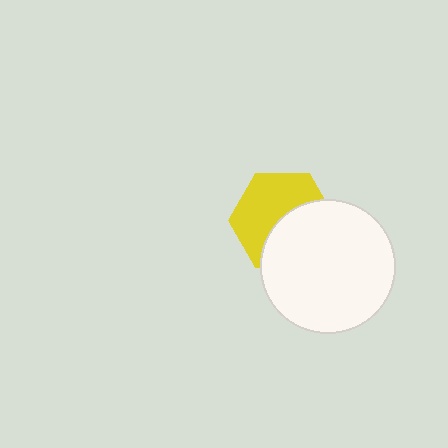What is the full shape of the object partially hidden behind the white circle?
The partially hidden object is a yellow hexagon.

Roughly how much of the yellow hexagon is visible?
About half of it is visible (roughly 54%).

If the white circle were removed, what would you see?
You would see the complete yellow hexagon.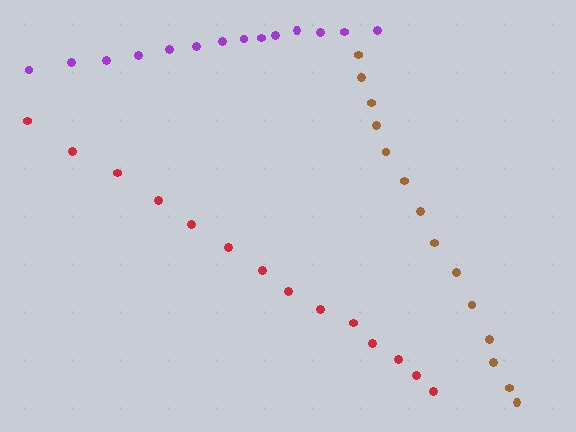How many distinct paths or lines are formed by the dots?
There are 3 distinct paths.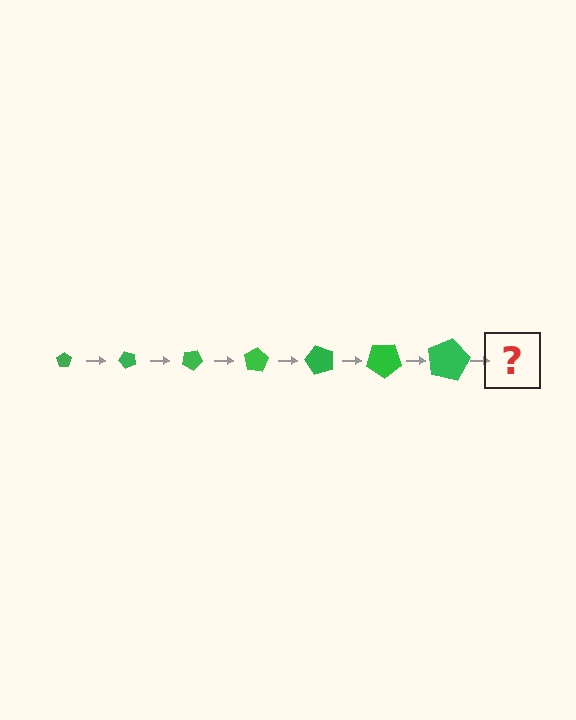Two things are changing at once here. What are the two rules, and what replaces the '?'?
The two rules are that the pentagon grows larger each step and it rotates 50 degrees each step. The '?' should be a pentagon, larger than the previous one and rotated 350 degrees from the start.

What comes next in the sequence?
The next element should be a pentagon, larger than the previous one and rotated 350 degrees from the start.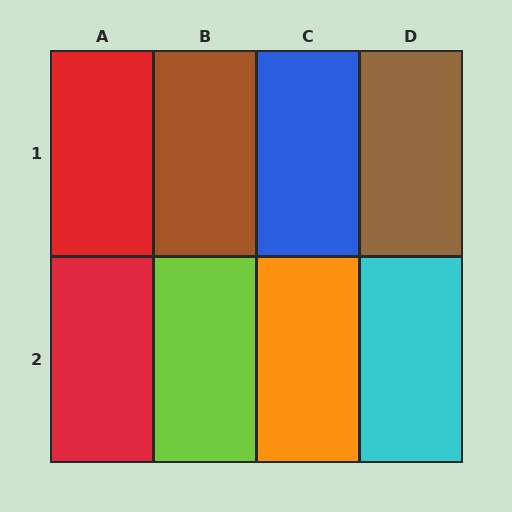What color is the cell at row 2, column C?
Orange.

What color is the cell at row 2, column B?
Lime.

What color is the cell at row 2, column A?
Red.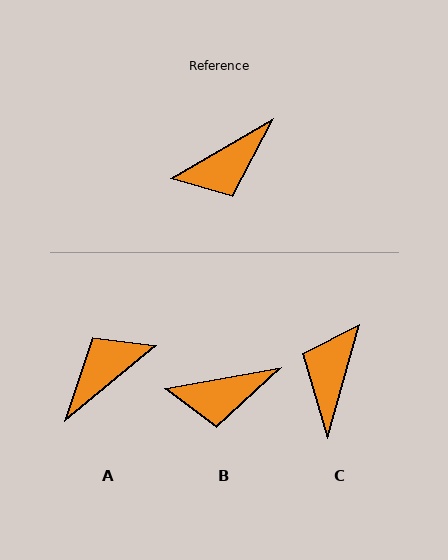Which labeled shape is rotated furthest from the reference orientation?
A, about 171 degrees away.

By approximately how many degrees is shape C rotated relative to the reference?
Approximately 136 degrees clockwise.